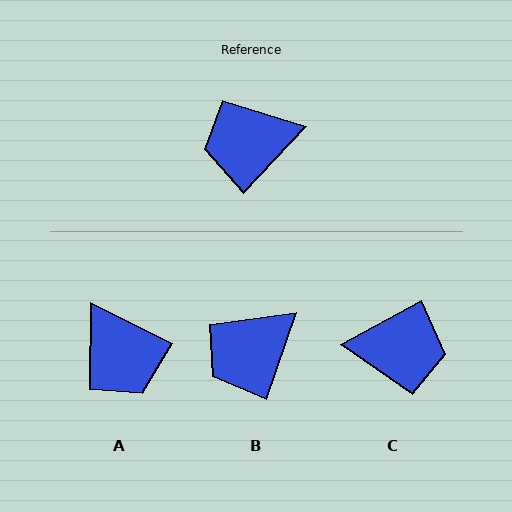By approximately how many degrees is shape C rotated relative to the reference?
Approximately 161 degrees counter-clockwise.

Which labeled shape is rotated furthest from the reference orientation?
C, about 161 degrees away.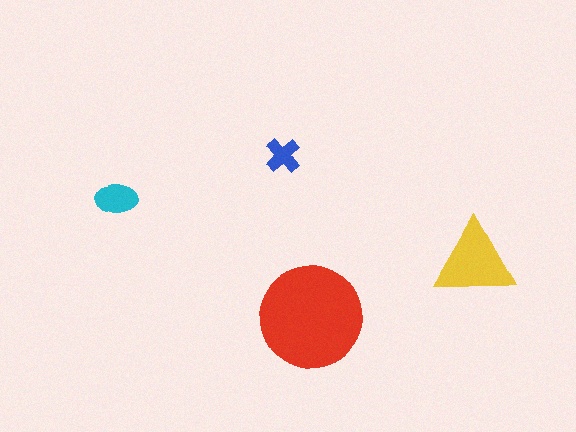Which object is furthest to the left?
The cyan ellipse is leftmost.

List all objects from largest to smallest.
The red circle, the yellow triangle, the cyan ellipse, the blue cross.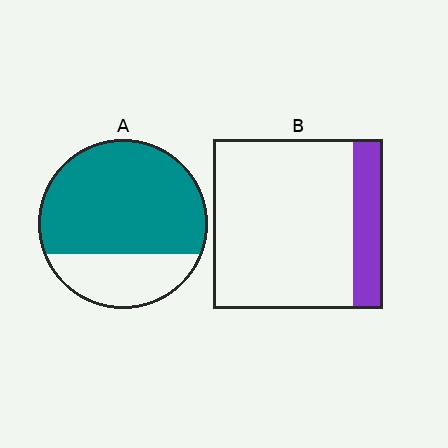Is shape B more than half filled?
No.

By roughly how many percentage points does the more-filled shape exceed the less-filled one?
By roughly 55 percentage points (A over B).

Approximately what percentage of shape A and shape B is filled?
A is approximately 70% and B is approximately 20%.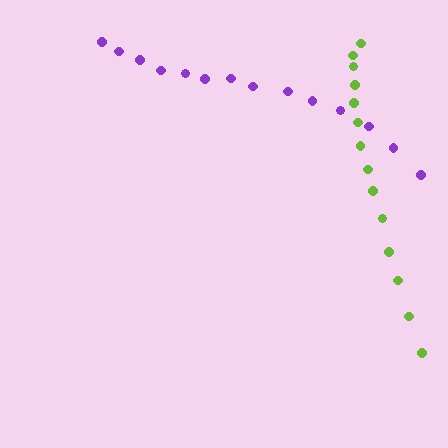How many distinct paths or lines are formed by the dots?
There are 2 distinct paths.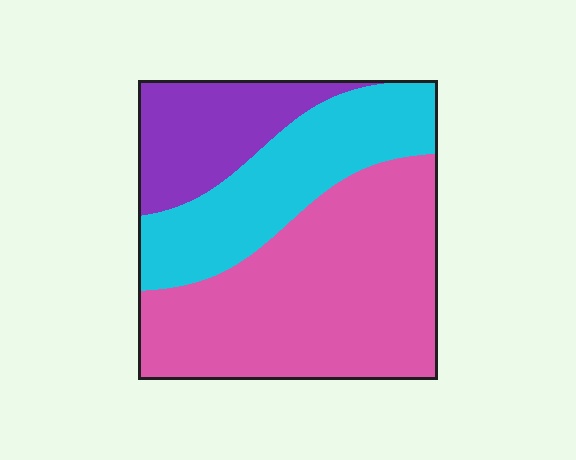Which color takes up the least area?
Purple, at roughly 20%.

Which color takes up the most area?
Pink, at roughly 50%.